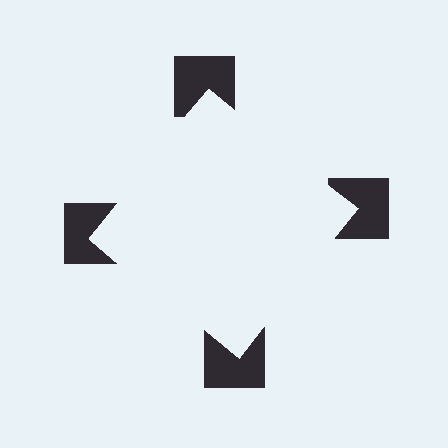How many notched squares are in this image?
There are 4 — one at each vertex of the illusory square.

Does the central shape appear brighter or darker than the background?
It typically appears slightly brighter than the background, even though no actual brightness change is drawn.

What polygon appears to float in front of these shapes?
An illusory square — its edges are inferred from the aligned wedge cuts in the notched squares, not physically drawn.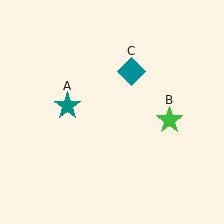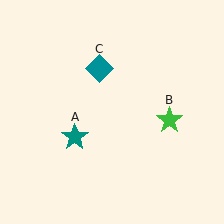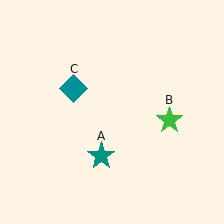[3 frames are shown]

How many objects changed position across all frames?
2 objects changed position: teal star (object A), teal diamond (object C).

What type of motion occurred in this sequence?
The teal star (object A), teal diamond (object C) rotated counterclockwise around the center of the scene.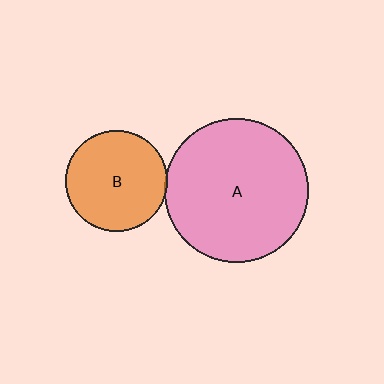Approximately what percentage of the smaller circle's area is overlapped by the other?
Approximately 5%.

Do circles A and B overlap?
Yes.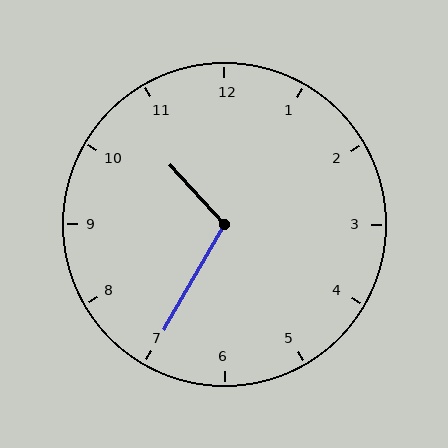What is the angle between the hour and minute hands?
Approximately 108 degrees.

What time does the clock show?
10:35.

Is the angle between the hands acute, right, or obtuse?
It is obtuse.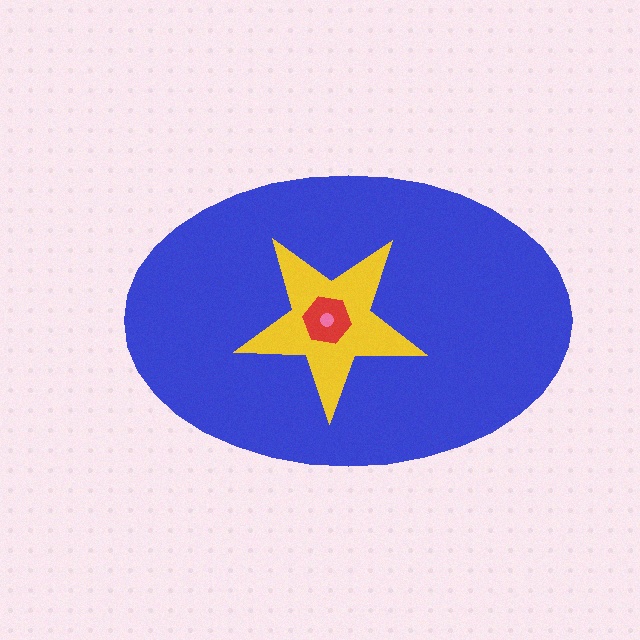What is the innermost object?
The pink circle.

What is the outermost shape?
The blue ellipse.